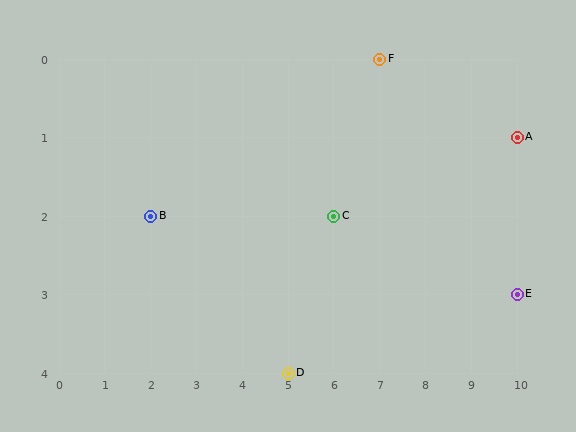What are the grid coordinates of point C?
Point C is at grid coordinates (6, 2).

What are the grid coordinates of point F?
Point F is at grid coordinates (7, 0).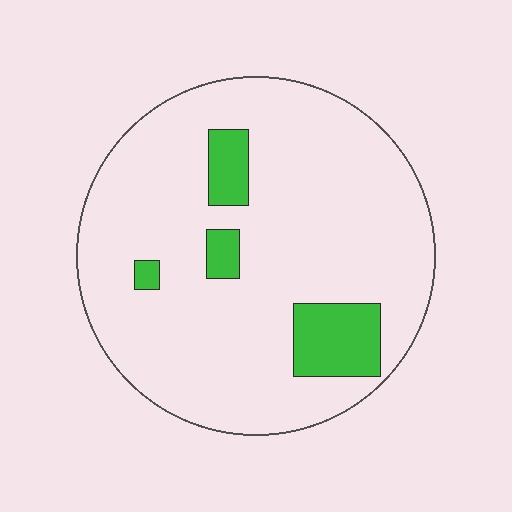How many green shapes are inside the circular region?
4.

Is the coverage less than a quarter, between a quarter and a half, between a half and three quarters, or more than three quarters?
Less than a quarter.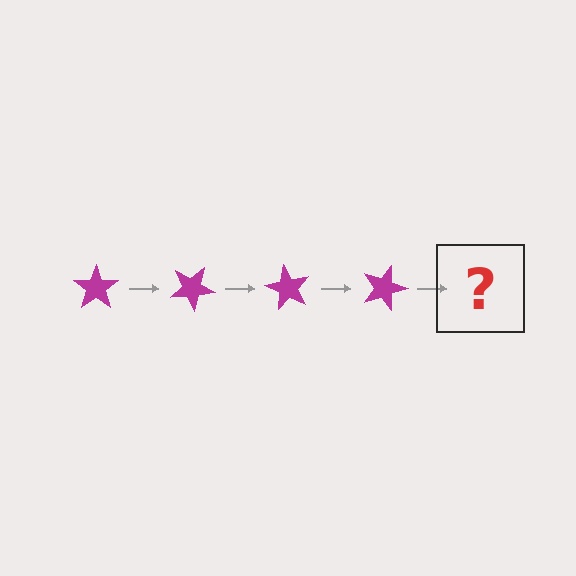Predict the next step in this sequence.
The next step is a magenta star rotated 120 degrees.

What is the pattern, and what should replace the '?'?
The pattern is that the star rotates 30 degrees each step. The '?' should be a magenta star rotated 120 degrees.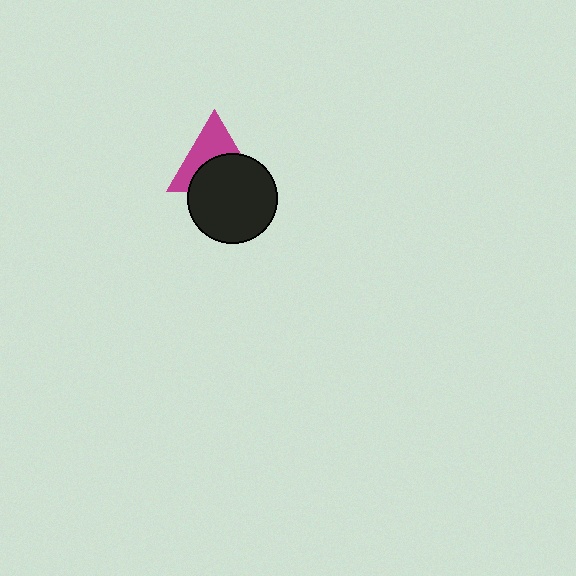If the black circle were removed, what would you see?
You would see the complete magenta triangle.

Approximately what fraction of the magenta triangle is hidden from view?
Roughly 51% of the magenta triangle is hidden behind the black circle.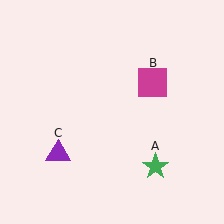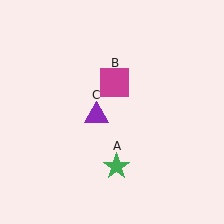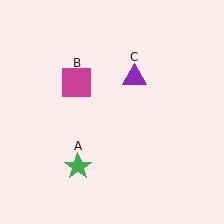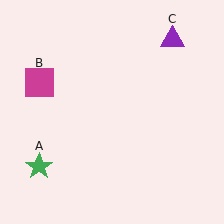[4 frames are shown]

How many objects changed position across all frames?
3 objects changed position: green star (object A), magenta square (object B), purple triangle (object C).